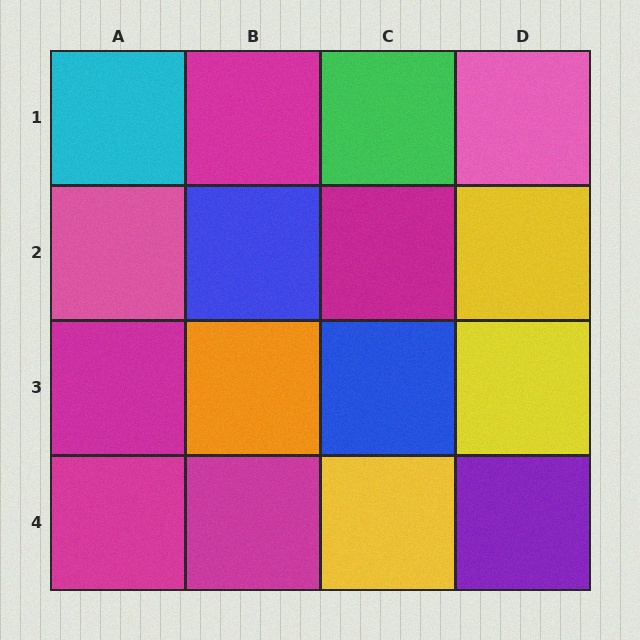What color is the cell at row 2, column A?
Pink.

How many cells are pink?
2 cells are pink.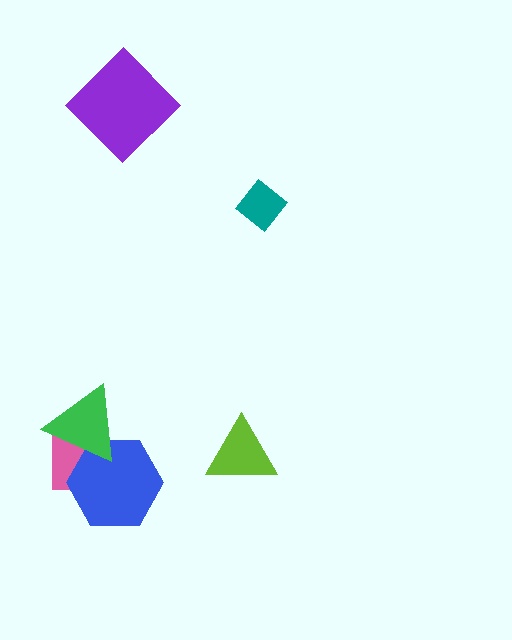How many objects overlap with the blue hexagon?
2 objects overlap with the blue hexagon.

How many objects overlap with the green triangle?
2 objects overlap with the green triangle.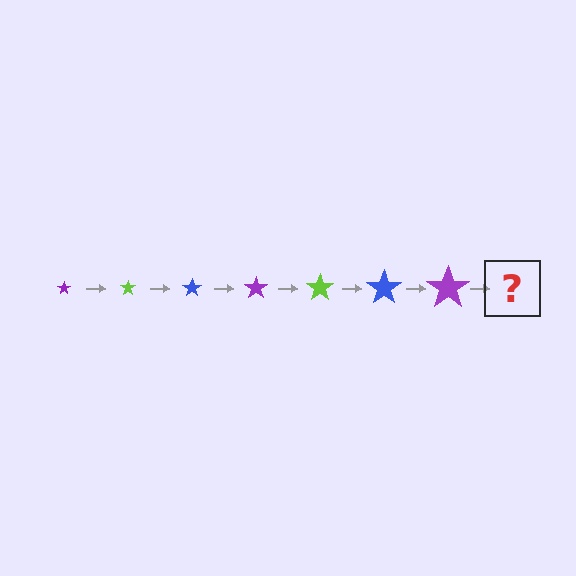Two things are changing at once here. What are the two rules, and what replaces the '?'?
The two rules are that the star grows larger each step and the color cycles through purple, lime, and blue. The '?' should be a lime star, larger than the previous one.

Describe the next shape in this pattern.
It should be a lime star, larger than the previous one.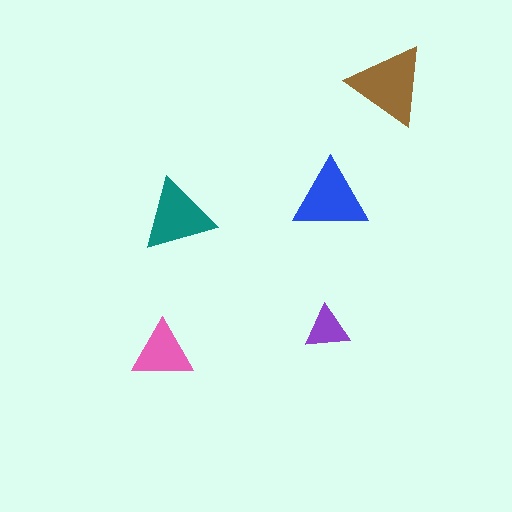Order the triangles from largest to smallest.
the brown one, the blue one, the teal one, the pink one, the purple one.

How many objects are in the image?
There are 5 objects in the image.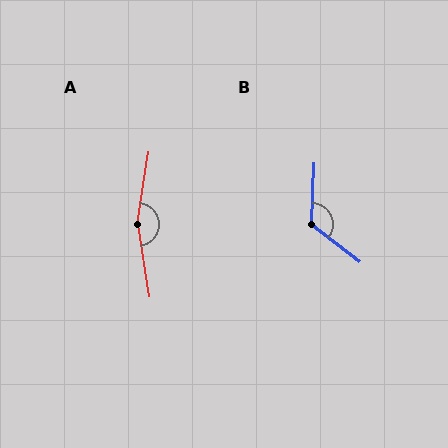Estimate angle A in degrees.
Approximately 161 degrees.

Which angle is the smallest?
B, at approximately 126 degrees.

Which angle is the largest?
A, at approximately 161 degrees.